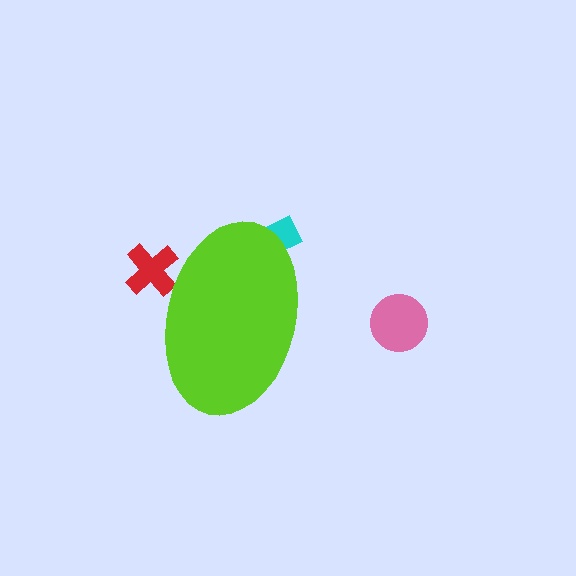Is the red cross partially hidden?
Yes, the red cross is partially hidden behind the lime ellipse.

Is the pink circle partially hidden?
No, the pink circle is fully visible.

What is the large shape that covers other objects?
A lime ellipse.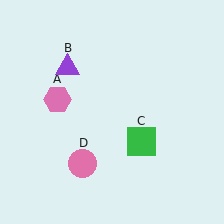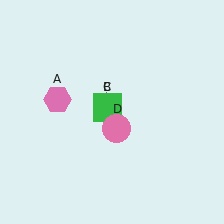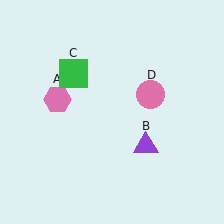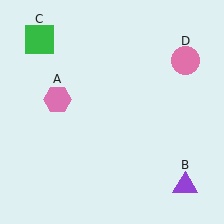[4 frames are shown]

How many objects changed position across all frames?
3 objects changed position: purple triangle (object B), green square (object C), pink circle (object D).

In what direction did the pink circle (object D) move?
The pink circle (object D) moved up and to the right.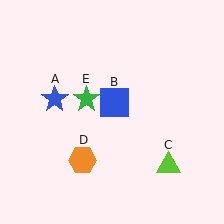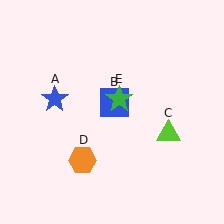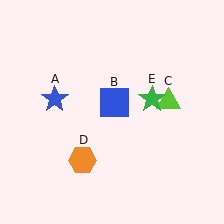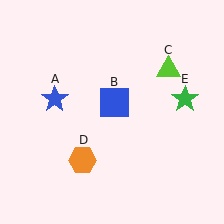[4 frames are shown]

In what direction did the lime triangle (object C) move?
The lime triangle (object C) moved up.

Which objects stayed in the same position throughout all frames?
Blue star (object A) and blue square (object B) and orange hexagon (object D) remained stationary.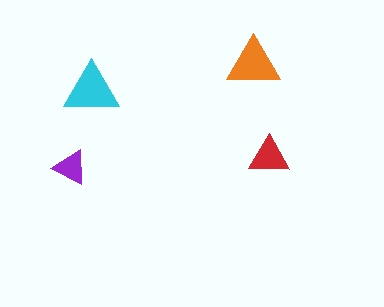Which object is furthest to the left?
The purple triangle is leftmost.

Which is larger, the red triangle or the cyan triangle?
The cyan one.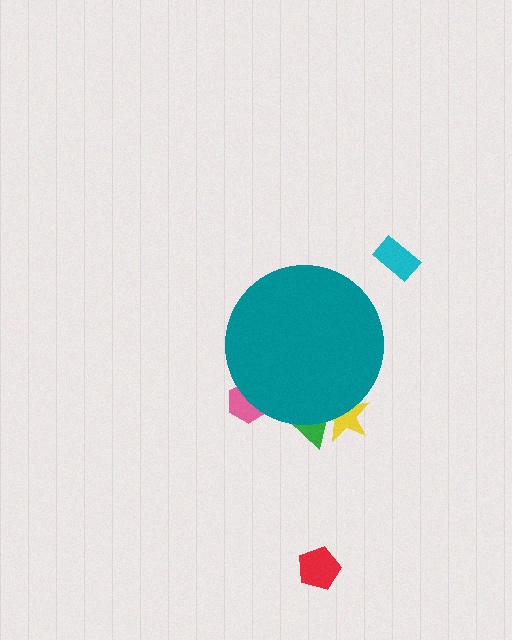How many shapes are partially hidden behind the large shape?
3 shapes are partially hidden.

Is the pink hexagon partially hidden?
Yes, the pink hexagon is partially hidden behind the teal circle.